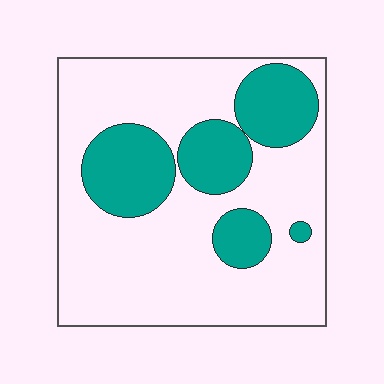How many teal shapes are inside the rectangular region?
5.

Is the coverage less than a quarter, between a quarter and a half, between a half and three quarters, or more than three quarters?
Between a quarter and a half.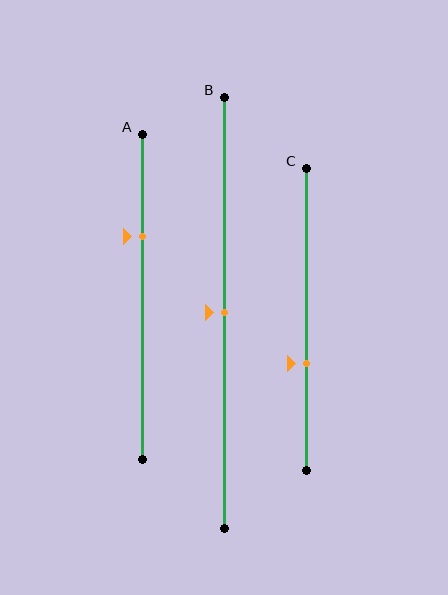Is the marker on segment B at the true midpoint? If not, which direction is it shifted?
Yes, the marker on segment B is at the true midpoint.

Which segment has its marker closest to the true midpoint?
Segment B has its marker closest to the true midpoint.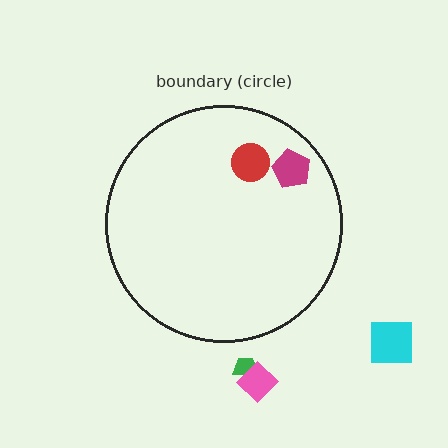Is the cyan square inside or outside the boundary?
Outside.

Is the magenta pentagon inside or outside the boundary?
Inside.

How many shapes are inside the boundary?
2 inside, 3 outside.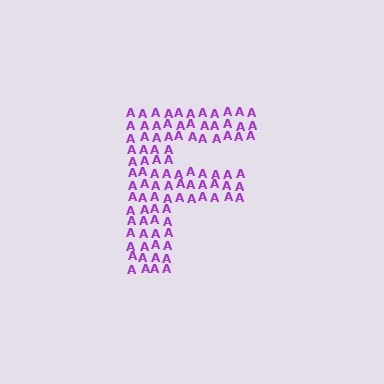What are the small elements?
The small elements are letter A's.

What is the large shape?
The large shape is the letter F.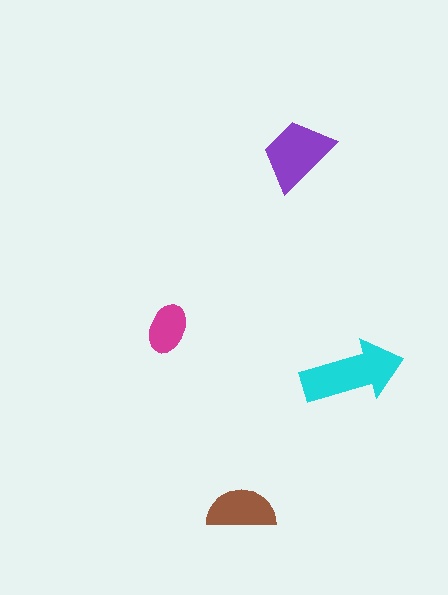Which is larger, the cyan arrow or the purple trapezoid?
The cyan arrow.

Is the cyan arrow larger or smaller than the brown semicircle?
Larger.